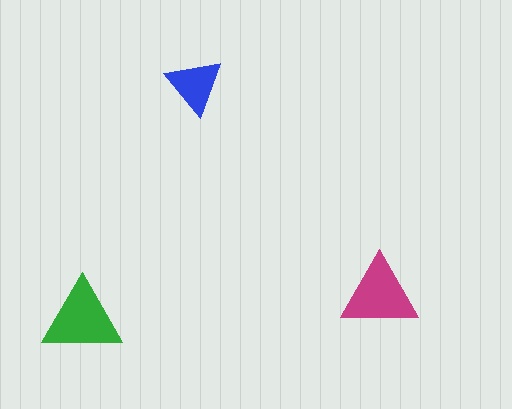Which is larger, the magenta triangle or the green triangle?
The green one.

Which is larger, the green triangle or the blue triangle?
The green one.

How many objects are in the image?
There are 3 objects in the image.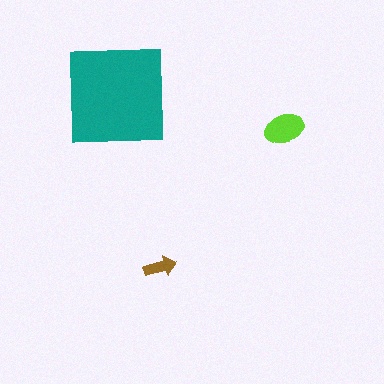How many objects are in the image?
There are 3 objects in the image.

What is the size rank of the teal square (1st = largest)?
1st.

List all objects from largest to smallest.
The teal square, the lime ellipse, the brown arrow.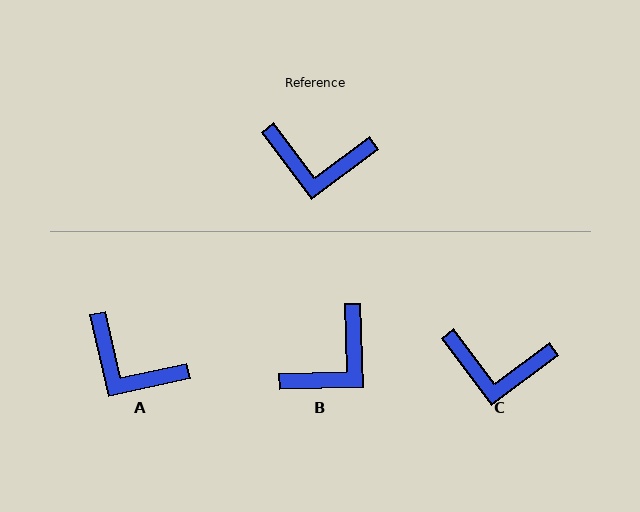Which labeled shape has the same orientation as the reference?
C.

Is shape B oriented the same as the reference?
No, it is off by about 55 degrees.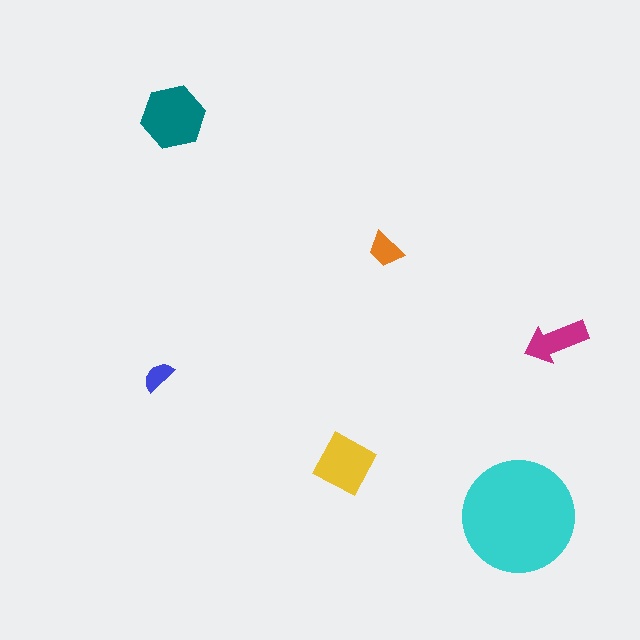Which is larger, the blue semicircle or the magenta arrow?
The magenta arrow.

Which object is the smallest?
The blue semicircle.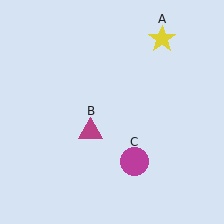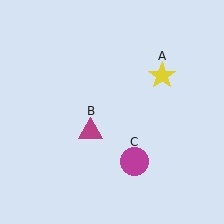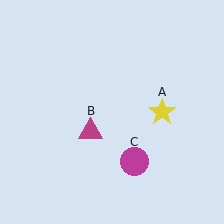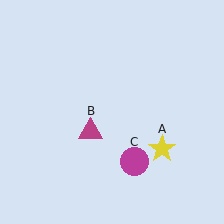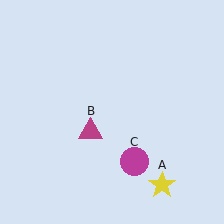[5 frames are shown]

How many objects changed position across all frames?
1 object changed position: yellow star (object A).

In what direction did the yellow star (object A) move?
The yellow star (object A) moved down.